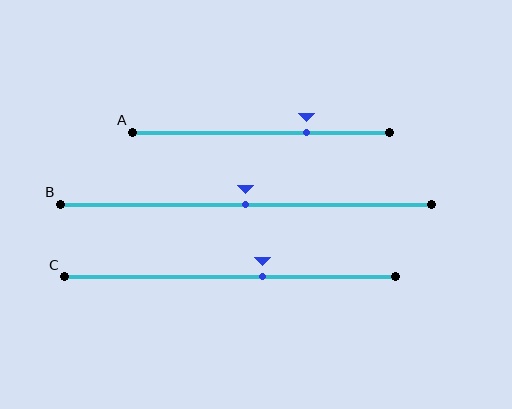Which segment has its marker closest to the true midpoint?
Segment B has its marker closest to the true midpoint.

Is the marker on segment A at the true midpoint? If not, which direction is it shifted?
No, the marker on segment A is shifted to the right by about 18% of the segment length.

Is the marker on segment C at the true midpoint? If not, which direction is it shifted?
No, the marker on segment C is shifted to the right by about 10% of the segment length.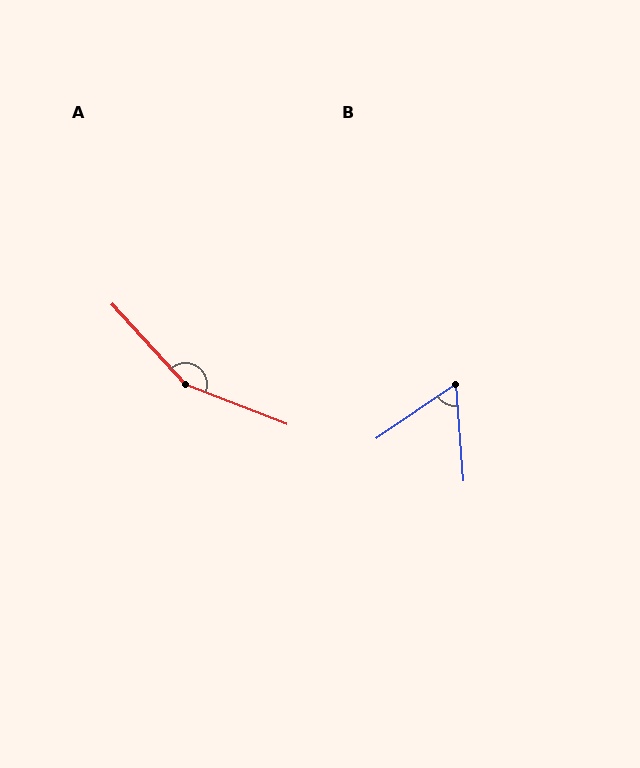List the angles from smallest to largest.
B (60°), A (154°).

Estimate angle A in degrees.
Approximately 154 degrees.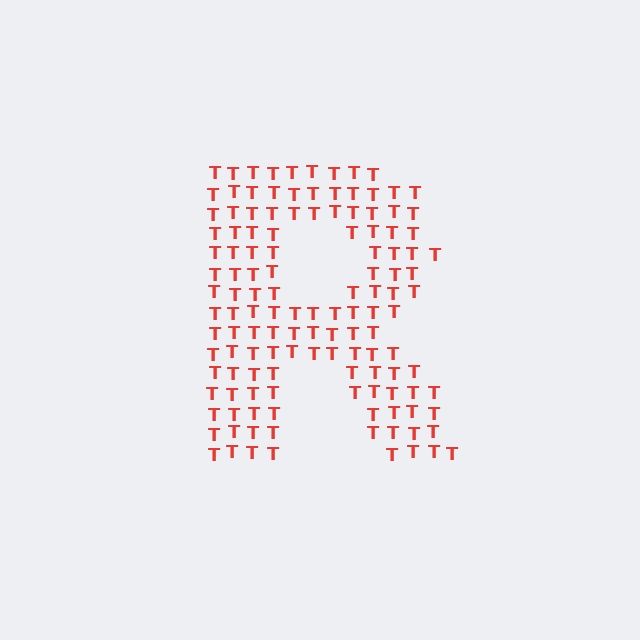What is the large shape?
The large shape is the letter R.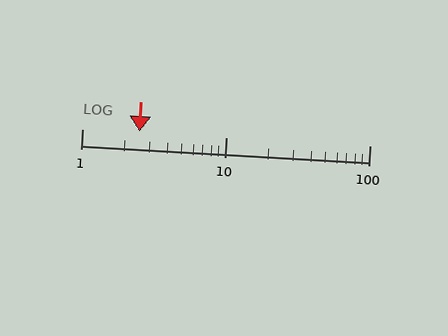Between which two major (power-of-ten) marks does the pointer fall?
The pointer is between 1 and 10.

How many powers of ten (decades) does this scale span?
The scale spans 2 decades, from 1 to 100.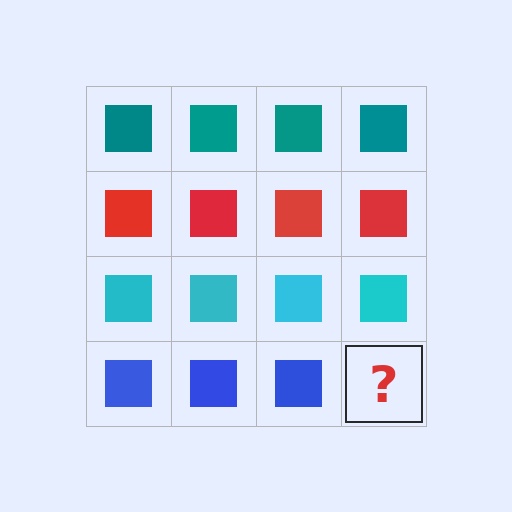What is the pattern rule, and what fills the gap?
The rule is that each row has a consistent color. The gap should be filled with a blue square.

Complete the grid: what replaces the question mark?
The question mark should be replaced with a blue square.